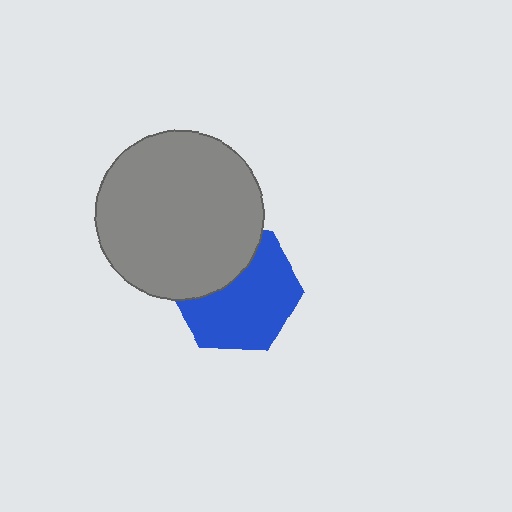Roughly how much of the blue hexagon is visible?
About half of it is visible (roughly 65%).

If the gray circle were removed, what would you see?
You would see the complete blue hexagon.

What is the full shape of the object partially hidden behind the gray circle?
The partially hidden object is a blue hexagon.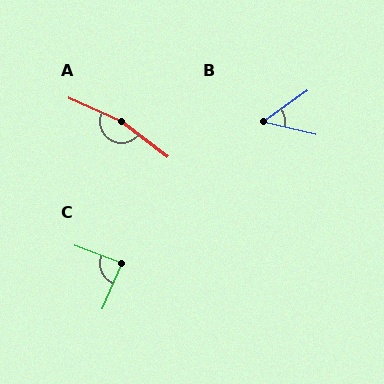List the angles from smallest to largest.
B (49°), C (87°), A (167°).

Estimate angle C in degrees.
Approximately 87 degrees.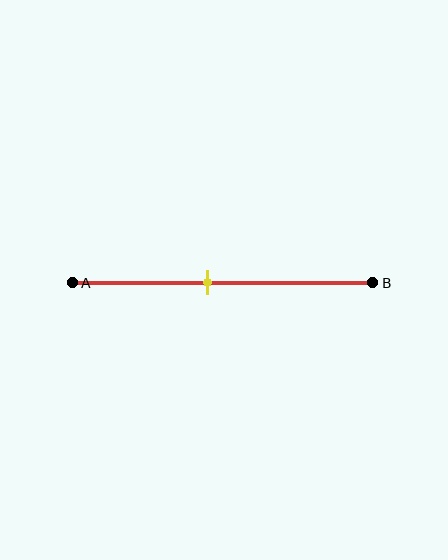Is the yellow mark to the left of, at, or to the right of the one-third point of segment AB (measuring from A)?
The yellow mark is to the right of the one-third point of segment AB.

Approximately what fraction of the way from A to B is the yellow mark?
The yellow mark is approximately 45% of the way from A to B.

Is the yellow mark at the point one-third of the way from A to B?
No, the mark is at about 45% from A, not at the 33% one-third point.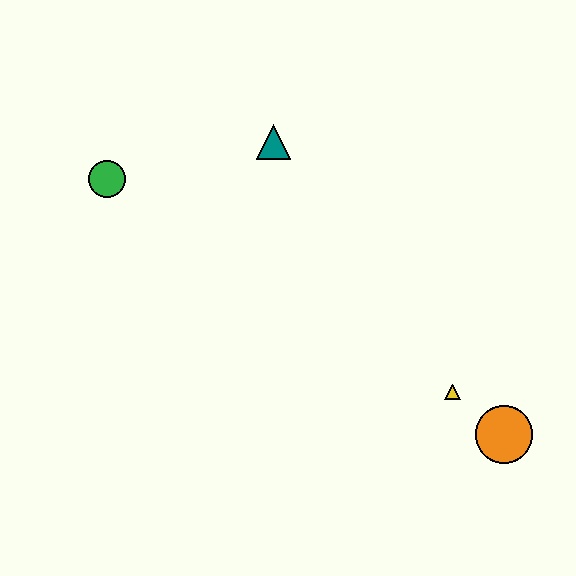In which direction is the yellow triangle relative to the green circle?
The yellow triangle is to the right of the green circle.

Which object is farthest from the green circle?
The orange circle is farthest from the green circle.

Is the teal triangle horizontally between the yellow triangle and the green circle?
Yes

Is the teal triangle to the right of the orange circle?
No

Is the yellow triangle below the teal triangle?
Yes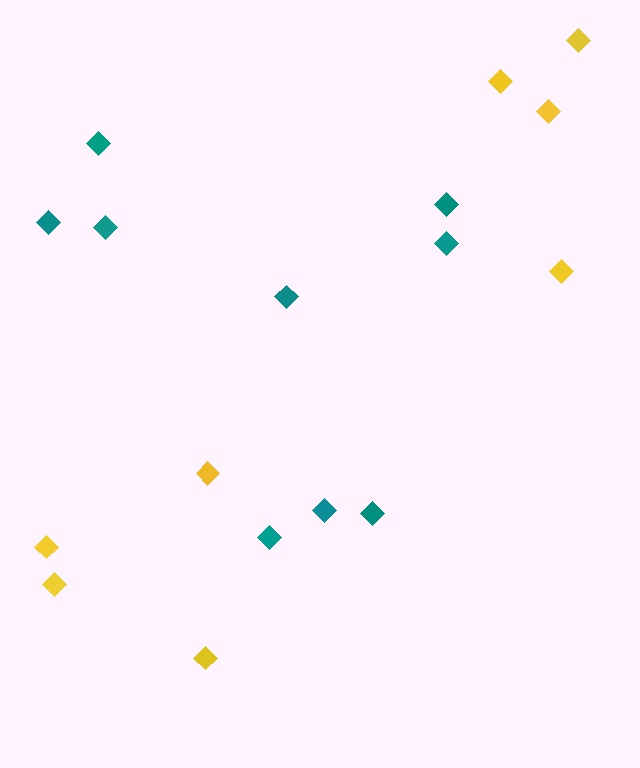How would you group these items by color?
There are 2 groups: one group of teal diamonds (9) and one group of yellow diamonds (8).